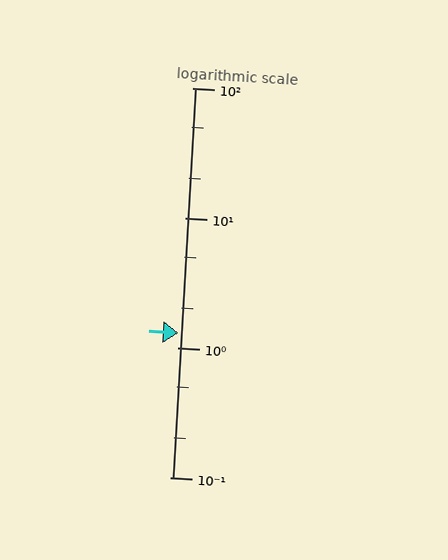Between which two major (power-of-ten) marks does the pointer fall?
The pointer is between 1 and 10.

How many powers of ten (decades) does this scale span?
The scale spans 3 decades, from 0.1 to 100.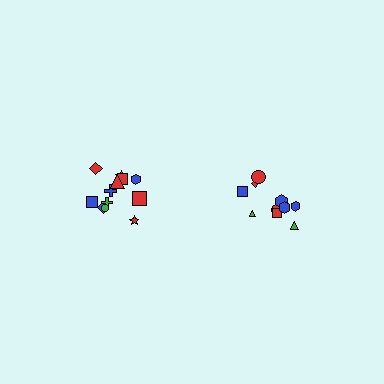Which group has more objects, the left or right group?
The left group.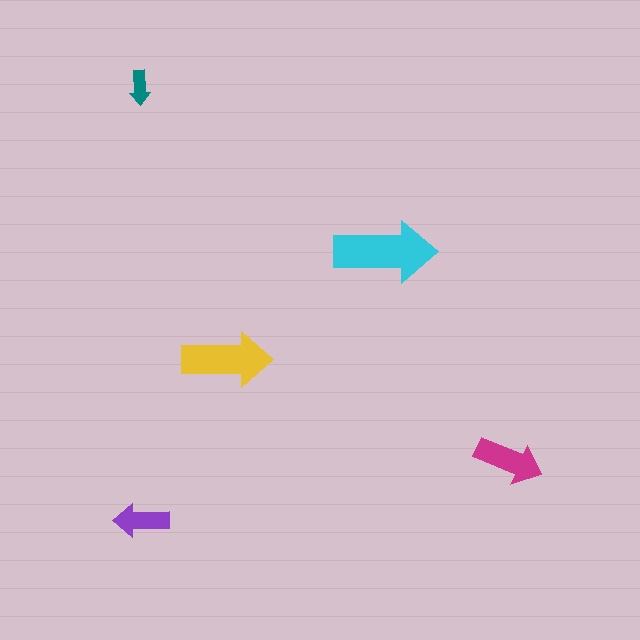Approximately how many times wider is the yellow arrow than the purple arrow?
About 1.5 times wider.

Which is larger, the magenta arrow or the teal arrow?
The magenta one.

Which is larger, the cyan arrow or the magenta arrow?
The cyan one.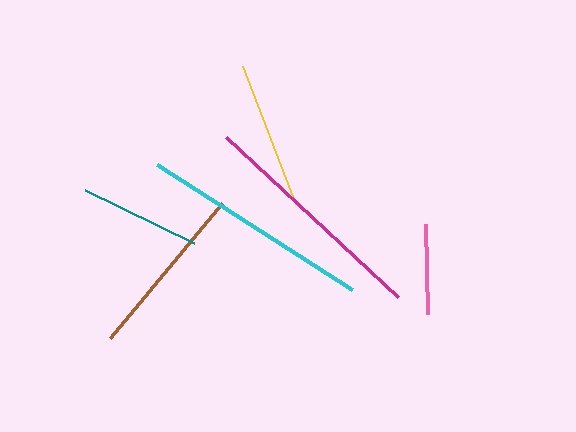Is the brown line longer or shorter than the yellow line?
The brown line is longer than the yellow line.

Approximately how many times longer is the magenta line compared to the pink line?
The magenta line is approximately 2.6 times the length of the pink line.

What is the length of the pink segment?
The pink segment is approximately 90 pixels long.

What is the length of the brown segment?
The brown segment is approximately 176 pixels long.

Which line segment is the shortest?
The pink line is the shortest at approximately 90 pixels.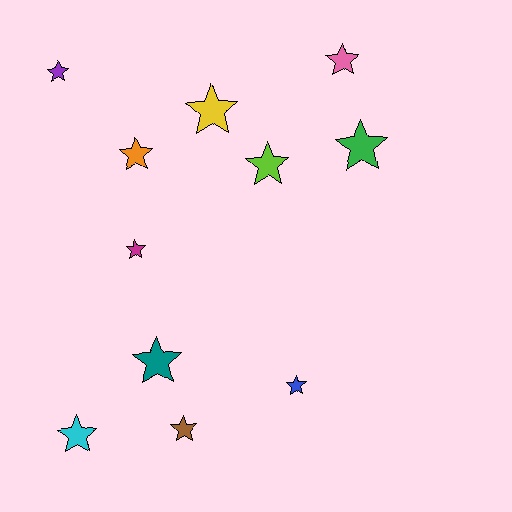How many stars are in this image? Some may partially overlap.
There are 11 stars.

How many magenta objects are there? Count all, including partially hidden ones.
There is 1 magenta object.